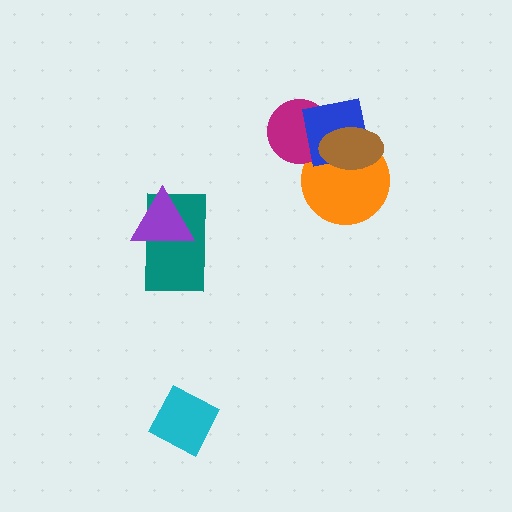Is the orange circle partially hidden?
Yes, it is partially covered by another shape.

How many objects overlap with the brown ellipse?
3 objects overlap with the brown ellipse.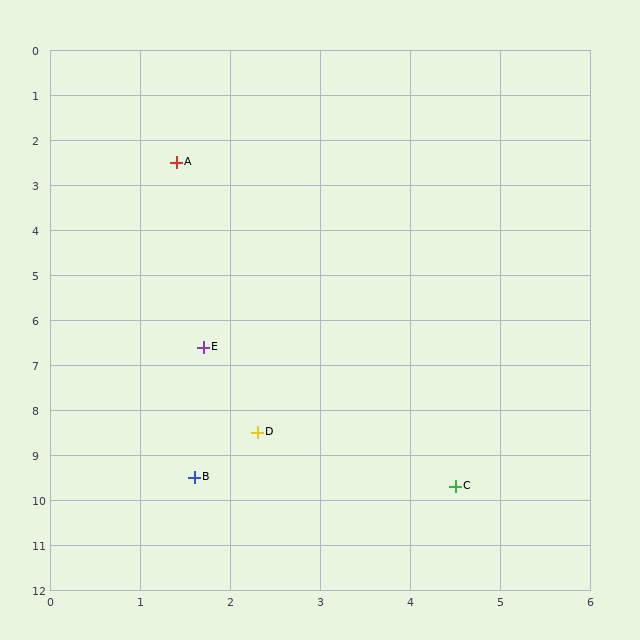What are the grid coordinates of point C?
Point C is at approximately (4.5, 9.7).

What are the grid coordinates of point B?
Point B is at approximately (1.6, 9.5).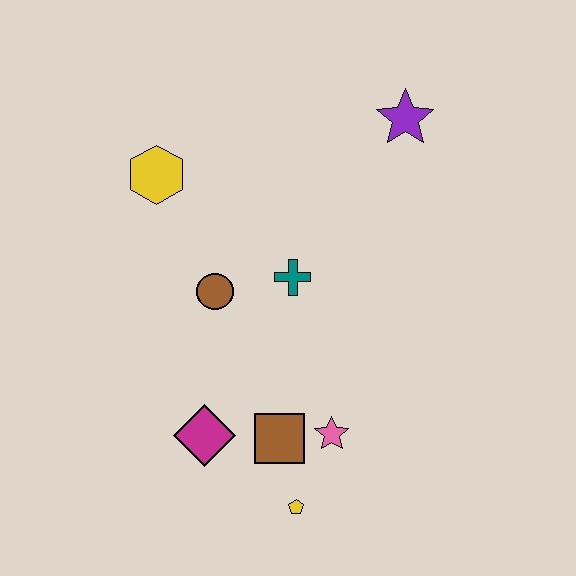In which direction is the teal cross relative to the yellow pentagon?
The teal cross is above the yellow pentagon.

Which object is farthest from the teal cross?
The yellow pentagon is farthest from the teal cross.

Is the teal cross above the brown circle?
Yes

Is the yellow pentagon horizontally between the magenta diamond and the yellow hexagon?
No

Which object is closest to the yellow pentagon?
The brown square is closest to the yellow pentagon.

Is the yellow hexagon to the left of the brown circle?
Yes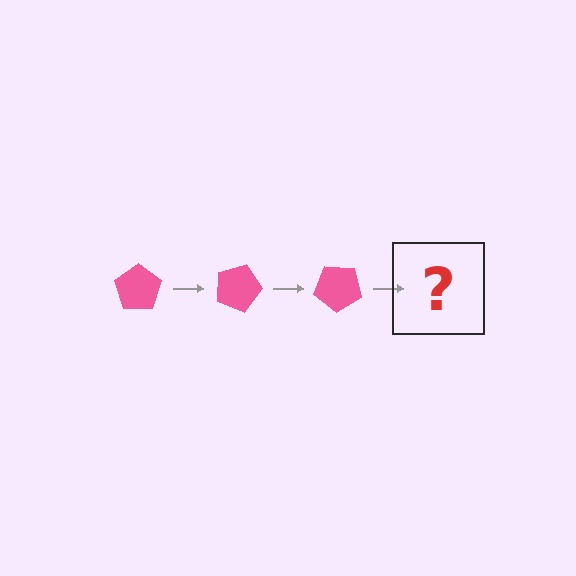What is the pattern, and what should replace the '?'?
The pattern is that the pentagon rotates 20 degrees each step. The '?' should be a pink pentagon rotated 60 degrees.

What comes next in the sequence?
The next element should be a pink pentagon rotated 60 degrees.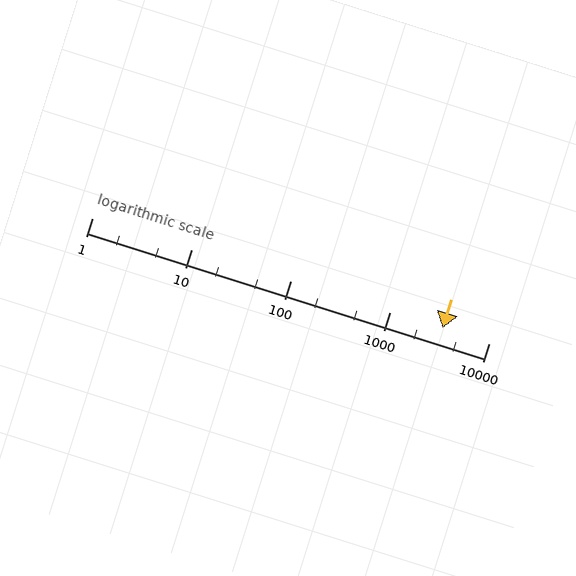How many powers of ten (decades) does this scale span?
The scale spans 4 decades, from 1 to 10000.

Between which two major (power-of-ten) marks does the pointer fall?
The pointer is between 1000 and 10000.